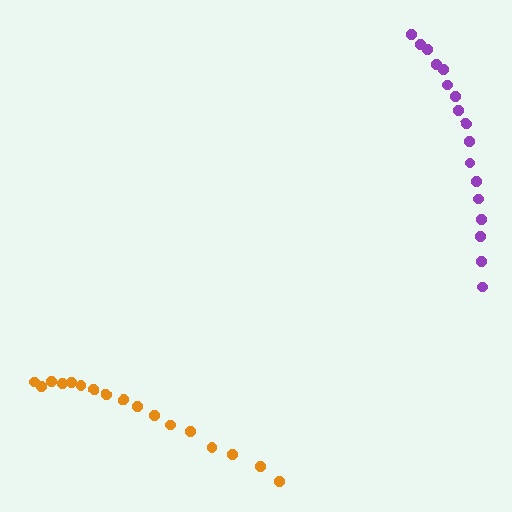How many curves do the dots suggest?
There are 2 distinct paths.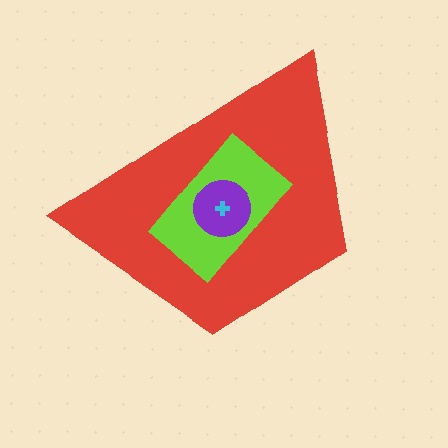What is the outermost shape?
The red trapezoid.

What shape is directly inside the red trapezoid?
The lime rectangle.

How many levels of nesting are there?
4.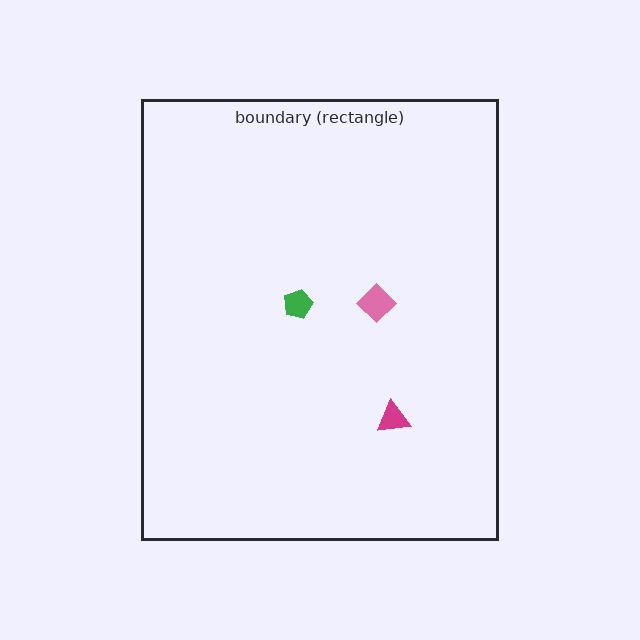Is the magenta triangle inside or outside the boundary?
Inside.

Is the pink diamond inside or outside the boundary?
Inside.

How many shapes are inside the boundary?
3 inside, 0 outside.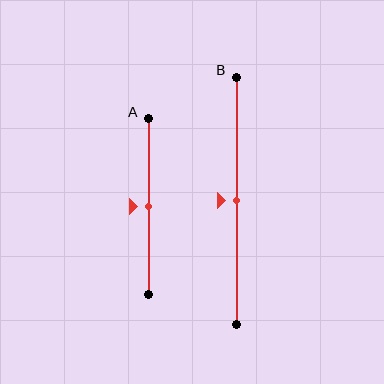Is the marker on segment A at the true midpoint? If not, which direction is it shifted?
Yes, the marker on segment A is at the true midpoint.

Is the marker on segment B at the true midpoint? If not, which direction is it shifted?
Yes, the marker on segment B is at the true midpoint.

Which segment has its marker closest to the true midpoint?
Segment A has its marker closest to the true midpoint.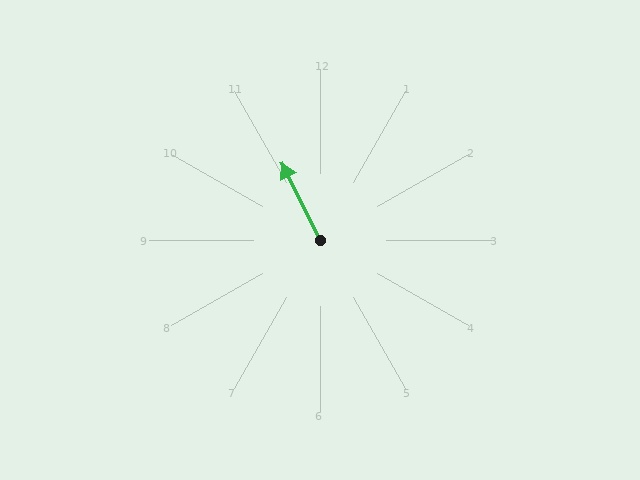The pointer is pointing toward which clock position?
Roughly 11 o'clock.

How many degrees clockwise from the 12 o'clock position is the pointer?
Approximately 334 degrees.